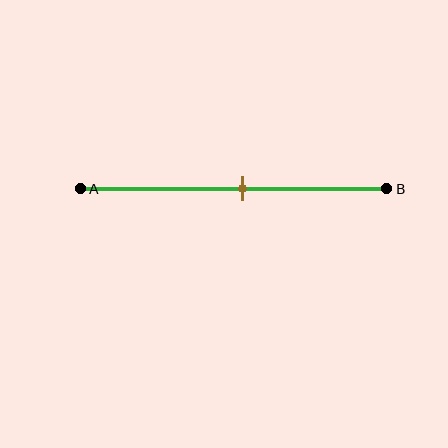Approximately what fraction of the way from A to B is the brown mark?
The brown mark is approximately 55% of the way from A to B.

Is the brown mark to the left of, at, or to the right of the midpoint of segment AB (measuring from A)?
The brown mark is to the right of the midpoint of segment AB.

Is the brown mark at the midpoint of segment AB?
No, the mark is at about 55% from A, not at the 50% midpoint.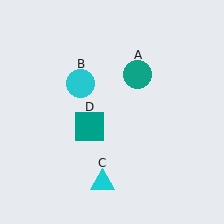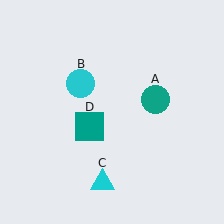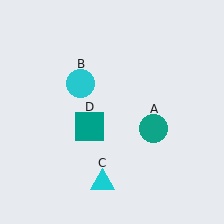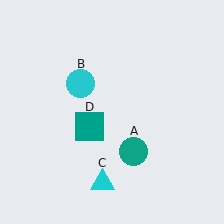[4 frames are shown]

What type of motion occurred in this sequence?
The teal circle (object A) rotated clockwise around the center of the scene.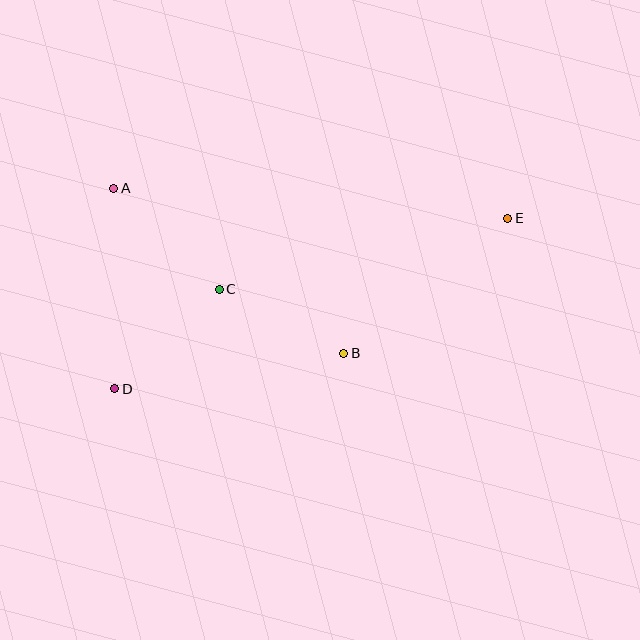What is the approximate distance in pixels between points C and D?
The distance between C and D is approximately 144 pixels.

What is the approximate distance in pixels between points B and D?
The distance between B and D is approximately 232 pixels.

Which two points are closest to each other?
Points B and C are closest to each other.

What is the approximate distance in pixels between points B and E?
The distance between B and E is approximately 212 pixels.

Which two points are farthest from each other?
Points D and E are farthest from each other.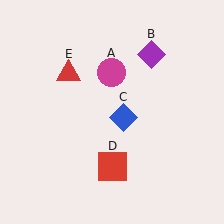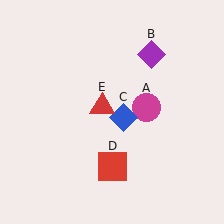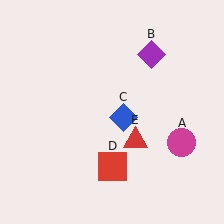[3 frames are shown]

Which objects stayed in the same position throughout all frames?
Purple diamond (object B) and blue diamond (object C) and red square (object D) remained stationary.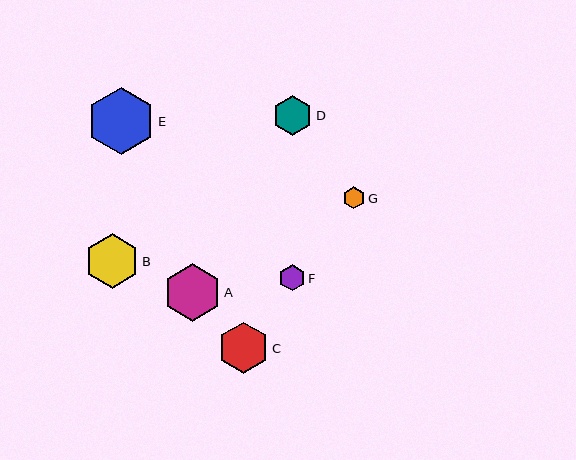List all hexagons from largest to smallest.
From largest to smallest: E, A, B, C, D, F, G.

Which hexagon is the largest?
Hexagon E is the largest with a size of approximately 67 pixels.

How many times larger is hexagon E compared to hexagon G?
Hexagon E is approximately 3.0 times the size of hexagon G.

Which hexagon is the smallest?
Hexagon G is the smallest with a size of approximately 22 pixels.